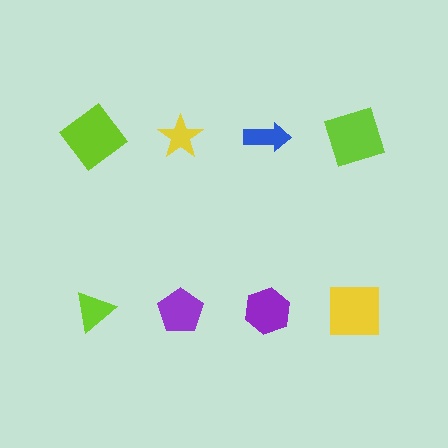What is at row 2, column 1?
A lime triangle.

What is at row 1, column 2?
A yellow star.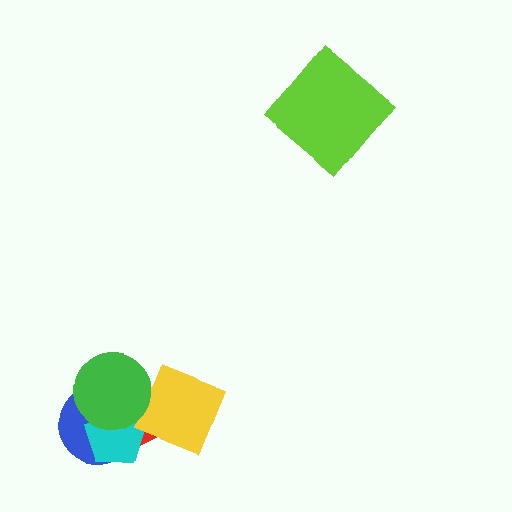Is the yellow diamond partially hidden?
Yes, it is partially covered by another shape.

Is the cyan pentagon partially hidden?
Yes, it is partially covered by another shape.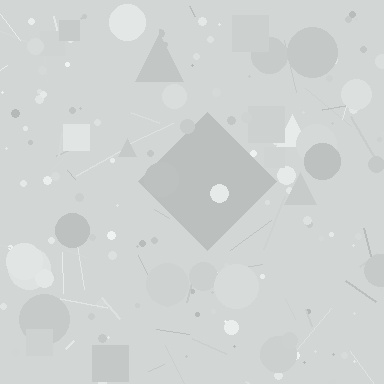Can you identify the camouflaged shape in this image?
The camouflaged shape is a diamond.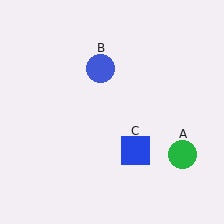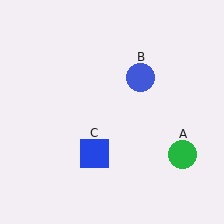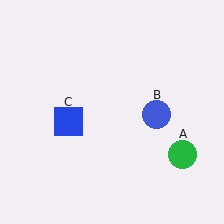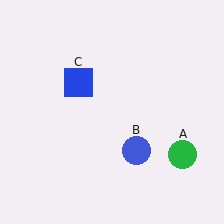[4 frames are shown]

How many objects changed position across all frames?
2 objects changed position: blue circle (object B), blue square (object C).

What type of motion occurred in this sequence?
The blue circle (object B), blue square (object C) rotated clockwise around the center of the scene.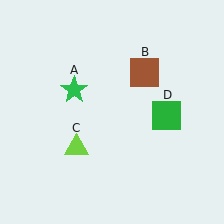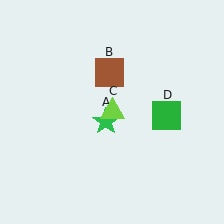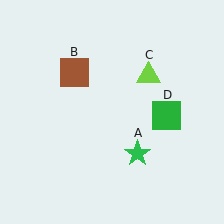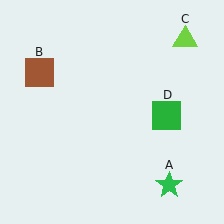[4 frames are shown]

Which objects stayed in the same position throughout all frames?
Green square (object D) remained stationary.